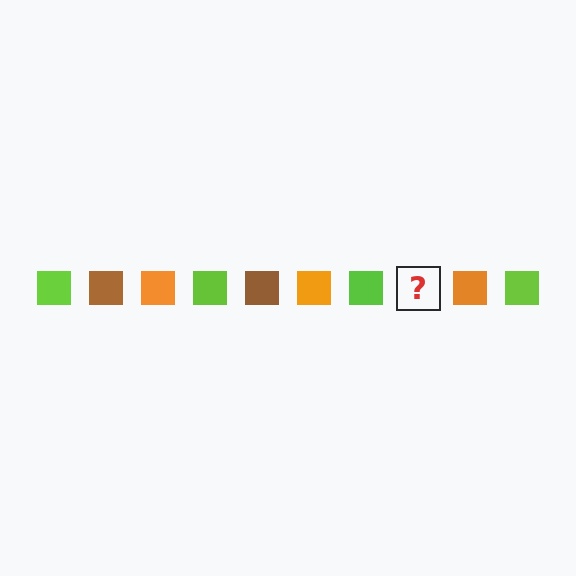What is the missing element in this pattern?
The missing element is a brown square.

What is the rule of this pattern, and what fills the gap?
The rule is that the pattern cycles through lime, brown, orange squares. The gap should be filled with a brown square.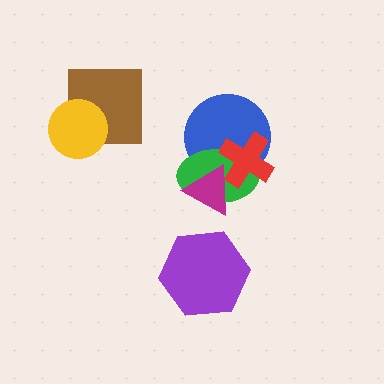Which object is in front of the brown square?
The yellow circle is in front of the brown square.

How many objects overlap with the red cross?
3 objects overlap with the red cross.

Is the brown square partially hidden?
Yes, it is partially covered by another shape.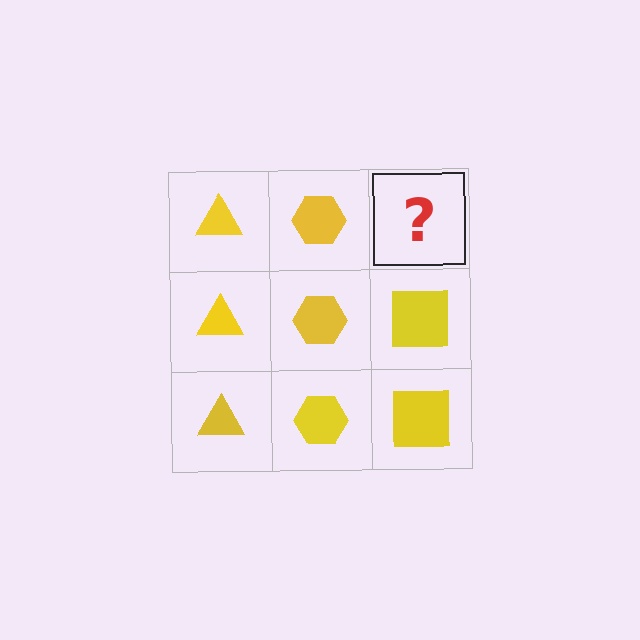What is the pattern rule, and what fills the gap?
The rule is that each column has a consistent shape. The gap should be filled with a yellow square.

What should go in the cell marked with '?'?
The missing cell should contain a yellow square.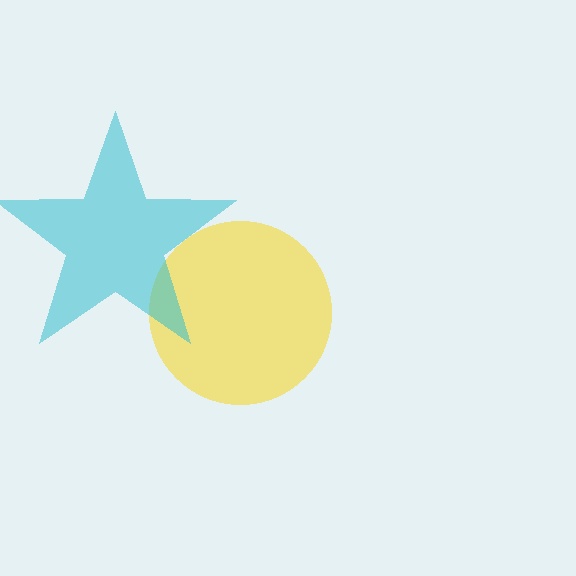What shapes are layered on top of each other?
The layered shapes are: a yellow circle, a cyan star.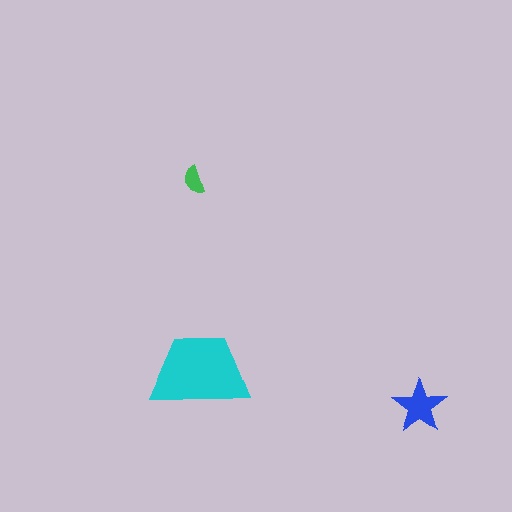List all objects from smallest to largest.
The green semicircle, the blue star, the cyan trapezoid.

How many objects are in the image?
There are 3 objects in the image.